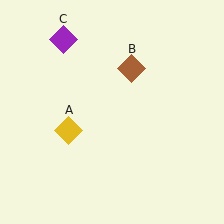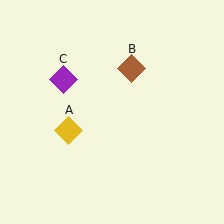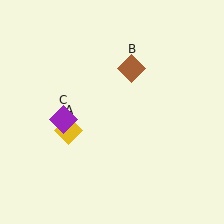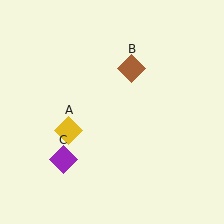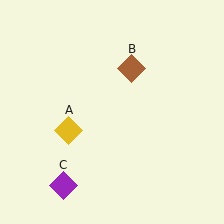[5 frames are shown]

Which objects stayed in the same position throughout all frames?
Yellow diamond (object A) and brown diamond (object B) remained stationary.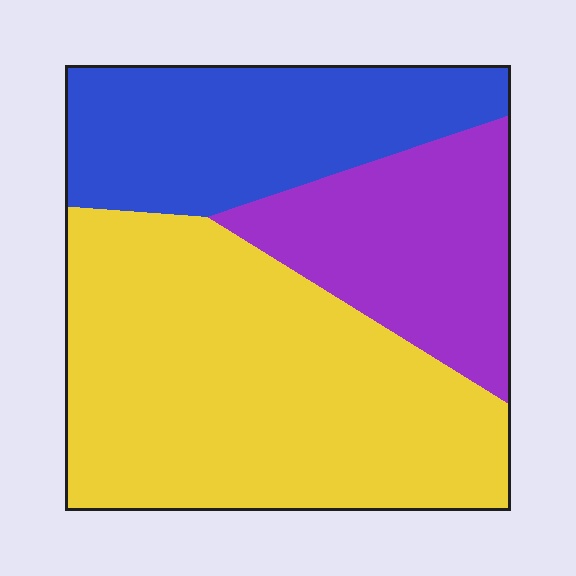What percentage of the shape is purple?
Purple takes up about one fifth (1/5) of the shape.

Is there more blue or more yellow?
Yellow.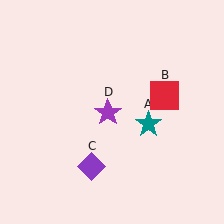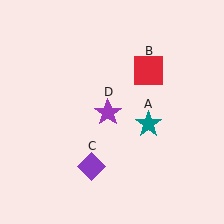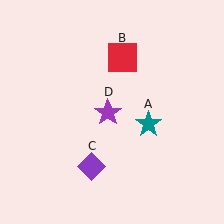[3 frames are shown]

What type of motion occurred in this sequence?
The red square (object B) rotated counterclockwise around the center of the scene.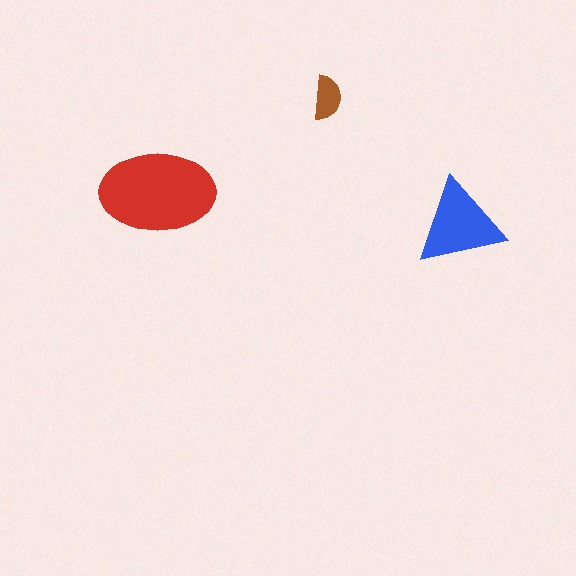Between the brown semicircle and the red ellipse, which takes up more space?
The red ellipse.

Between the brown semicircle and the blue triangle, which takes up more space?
The blue triangle.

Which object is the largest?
The red ellipse.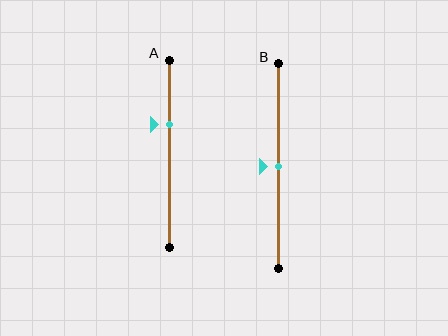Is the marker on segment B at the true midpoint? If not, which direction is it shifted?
Yes, the marker on segment B is at the true midpoint.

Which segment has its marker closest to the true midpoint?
Segment B has its marker closest to the true midpoint.